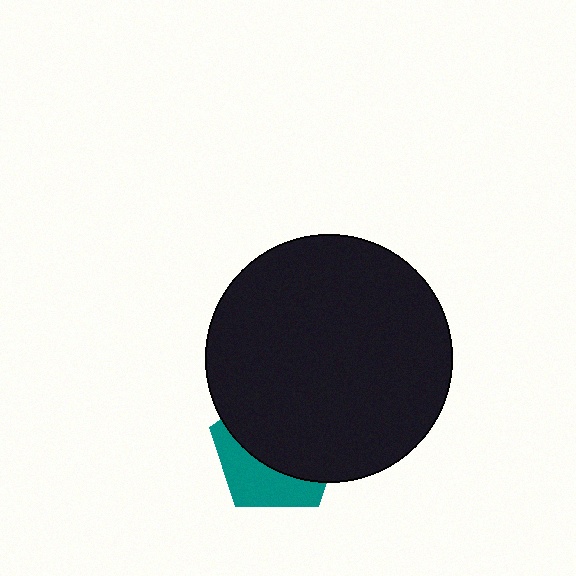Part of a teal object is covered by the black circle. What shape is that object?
It is a pentagon.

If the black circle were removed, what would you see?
You would see the complete teal pentagon.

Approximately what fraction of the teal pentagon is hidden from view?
Roughly 63% of the teal pentagon is hidden behind the black circle.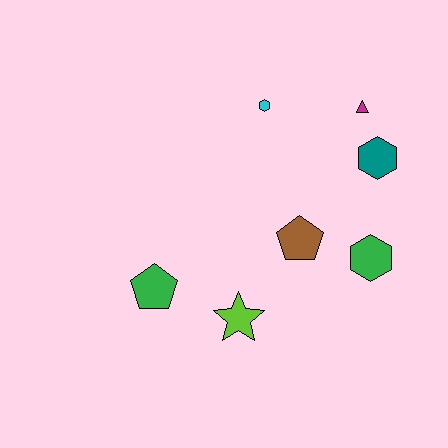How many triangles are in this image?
There is 1 triangle.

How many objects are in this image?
There are 7 objects.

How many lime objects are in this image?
There is 1 lime object.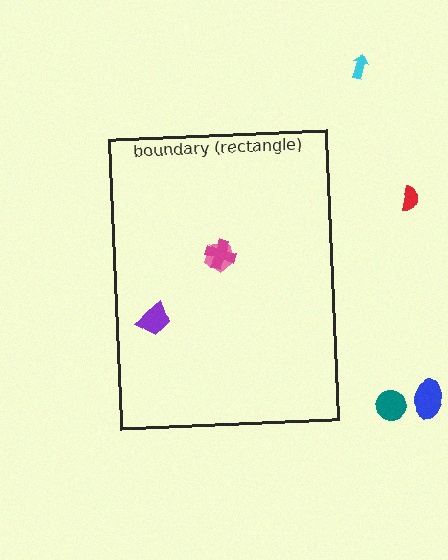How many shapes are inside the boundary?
3 inside, 4 outside.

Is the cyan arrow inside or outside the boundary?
Outside.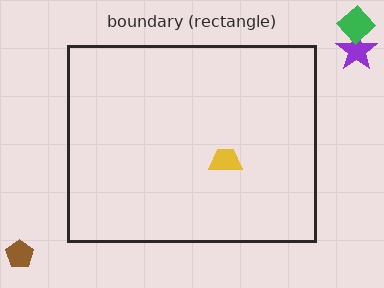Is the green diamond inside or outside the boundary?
Outside.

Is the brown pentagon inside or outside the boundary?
Outside.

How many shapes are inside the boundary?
1 inside, 3 outside.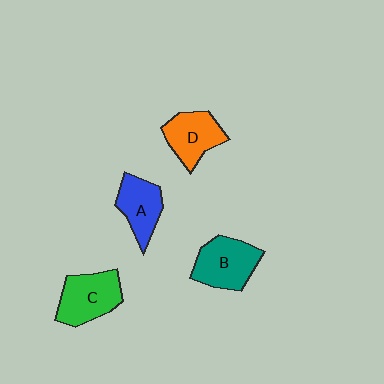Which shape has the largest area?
Shape B (teal).